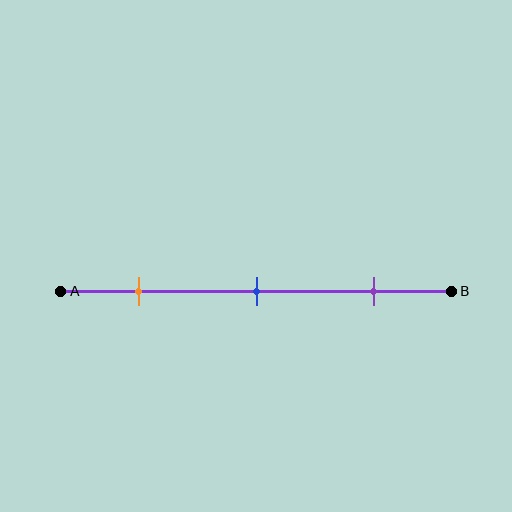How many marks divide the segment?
There are 3 marks dividing the segment.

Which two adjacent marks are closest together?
The orange and blue marks are the closest adjacent pair.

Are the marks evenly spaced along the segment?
Yes, the marks are approximately evenly spaced.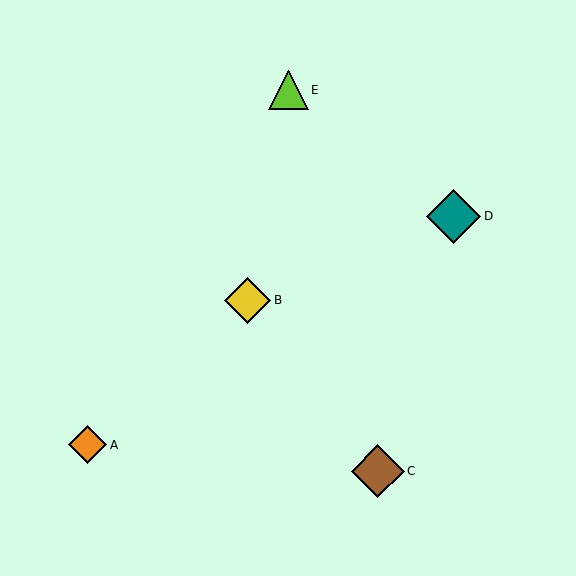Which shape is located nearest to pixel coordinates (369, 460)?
The brown diamond (labeled C) at (378, 471) is nearest to that location.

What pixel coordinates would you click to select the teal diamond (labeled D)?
Click at (454, 216) to select the teal diamond D.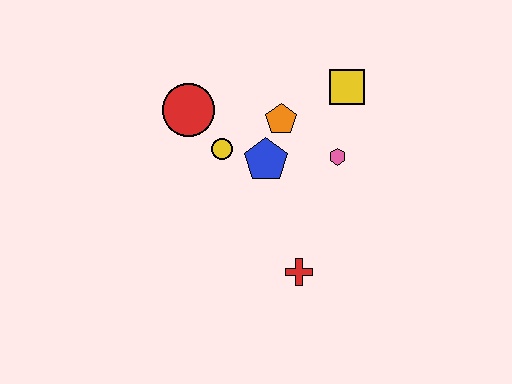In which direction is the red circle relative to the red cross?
The red circle is above the red cross.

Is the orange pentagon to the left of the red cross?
Yes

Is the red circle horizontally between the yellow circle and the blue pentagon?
No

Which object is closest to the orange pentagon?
The blue pentagon is closest to the orange pentagon.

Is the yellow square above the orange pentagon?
Yes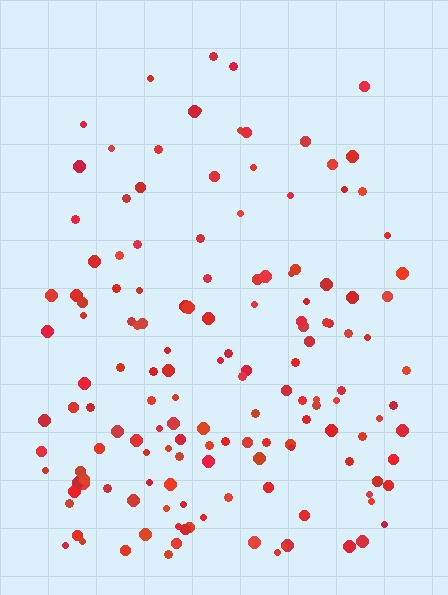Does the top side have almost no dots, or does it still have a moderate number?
Still a moderate number, just noticeably fewer than the bottom.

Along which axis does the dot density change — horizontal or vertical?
Vertical.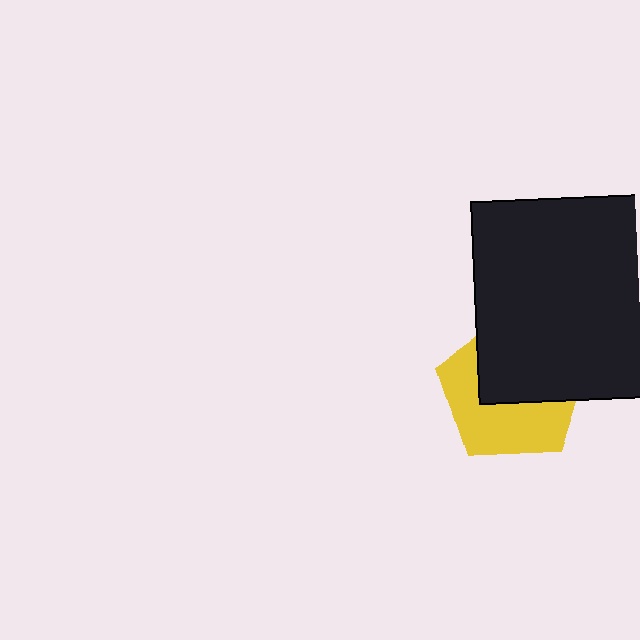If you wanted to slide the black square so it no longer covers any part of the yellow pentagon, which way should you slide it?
Slide it up — that is the most direct way to separate the two shapes.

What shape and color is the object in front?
The object in front is a black square.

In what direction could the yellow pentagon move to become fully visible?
The yellow pentagon could move down. That would shift it out from behind the black square entirely.